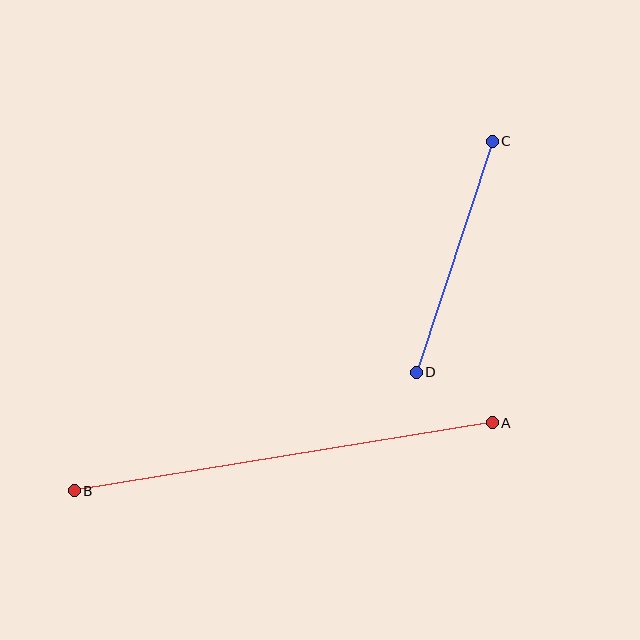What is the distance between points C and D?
The distance is approximately 244 pixels.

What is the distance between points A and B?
The distance is approximately 424 pixels.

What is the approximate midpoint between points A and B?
The midpoint is at approximately (283, 457) pixels.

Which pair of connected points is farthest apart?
Points A and B are farthest apart.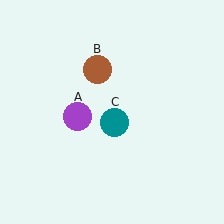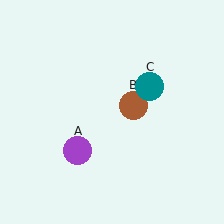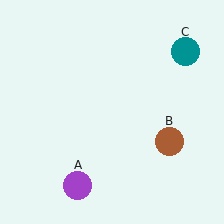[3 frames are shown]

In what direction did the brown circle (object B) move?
The brown circle (object B) moved down and to the right.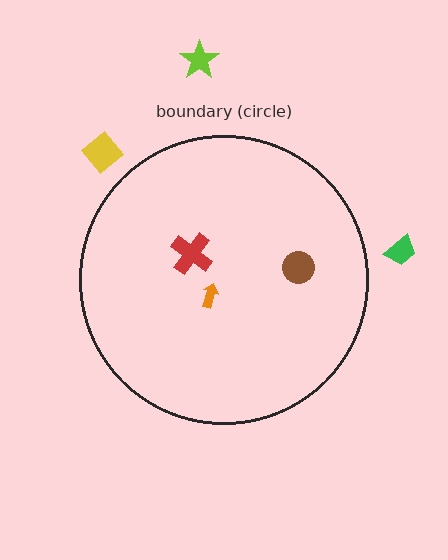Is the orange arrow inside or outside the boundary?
Inside.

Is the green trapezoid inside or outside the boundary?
Outside.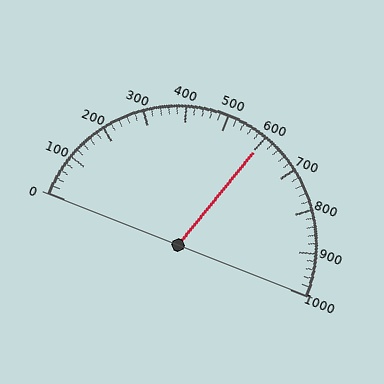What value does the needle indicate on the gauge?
The needle indicates approximately 600.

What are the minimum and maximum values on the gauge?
The gauge ranges from 0 to 1000.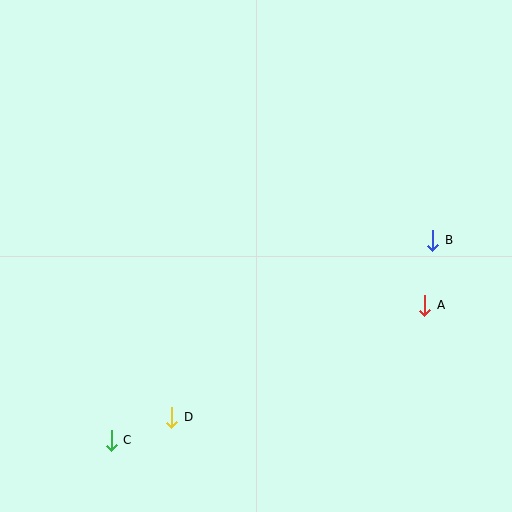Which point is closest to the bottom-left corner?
Point C is closest to the bottom-left corner.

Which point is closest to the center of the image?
Point A at (425, 305) is closest to the center.